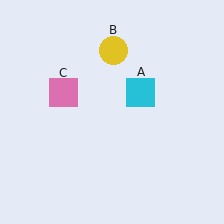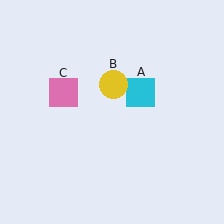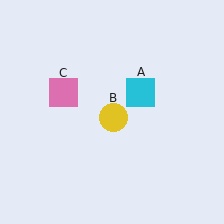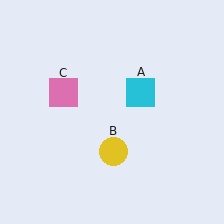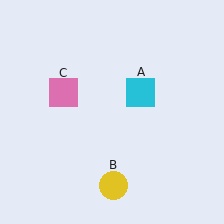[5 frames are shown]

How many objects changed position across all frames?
1 object changed position: yellow circle (object B).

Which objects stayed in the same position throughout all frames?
Cyan square (object A) and pink square (object C) remained stationary.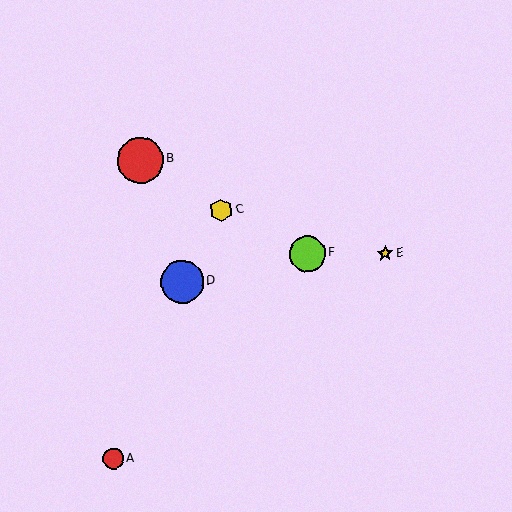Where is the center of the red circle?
The center of the red circle is at (113, 459).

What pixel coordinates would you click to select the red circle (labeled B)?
Click at (140, 160) to select the red circle B.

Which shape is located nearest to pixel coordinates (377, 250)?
The yellow star (labeled E) at (385, 254) is nearest to that location.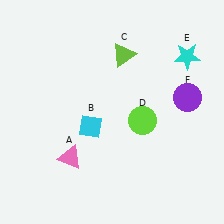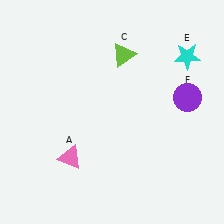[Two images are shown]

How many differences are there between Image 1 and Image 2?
There are 2 differences between the two images.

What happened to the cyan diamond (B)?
The cyan diamond (B) was removed in Image 2. It was in the bottom-left area of Image 1.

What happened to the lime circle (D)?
The lime circle (D) was removed in Image 2. It was in the bottom-right area of Image 1.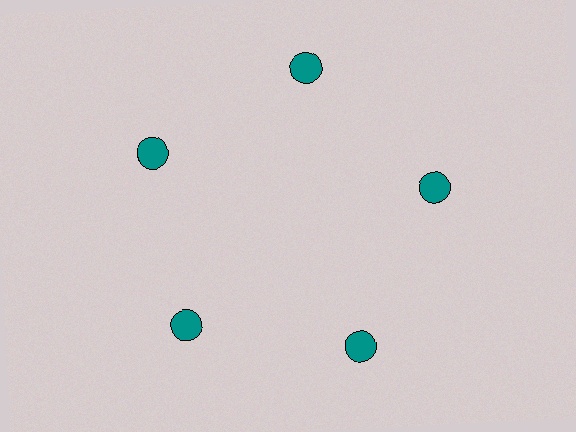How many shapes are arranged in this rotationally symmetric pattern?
There are 5 shapes, arranged in 5 groups of 1.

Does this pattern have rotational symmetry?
Yes, this pattern has 5-fold rotational symmetry. It looks the same after rotating 72 degrees around the center.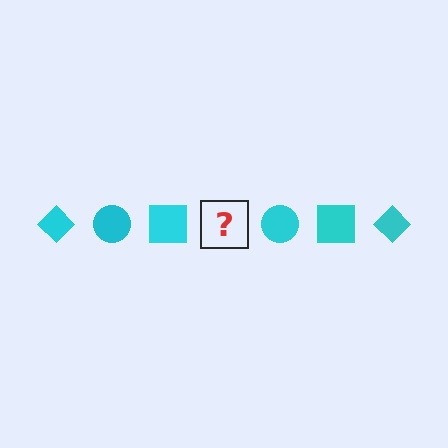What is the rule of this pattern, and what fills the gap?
The rule is that the pattern cycles through diamond, circle, square shapes in cyan. The gap should be filled with a cyan diamond.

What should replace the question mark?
The question mark should be replaced with a cyan diamond.